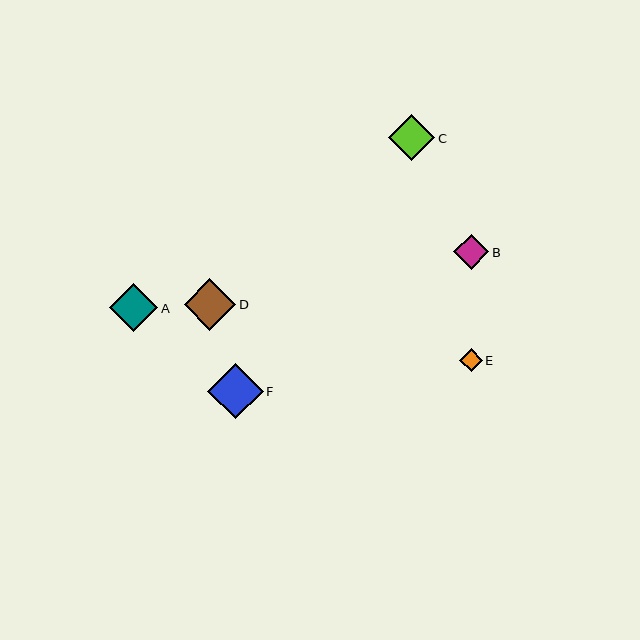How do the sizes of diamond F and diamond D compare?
Diamond F and diamond D are approximately the same size.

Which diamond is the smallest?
Diamond E is the smallest with a size of approximately 23 pixels.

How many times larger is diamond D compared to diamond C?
Diamond D is approximately 1.1 times the size of diamond C.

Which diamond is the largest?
Diamond F is the largest with a size of approximately 56 pixels.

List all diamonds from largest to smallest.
From largest to smallest: F, D, A, C, B, E.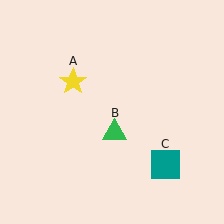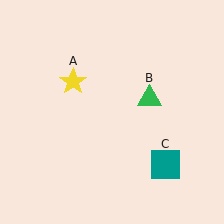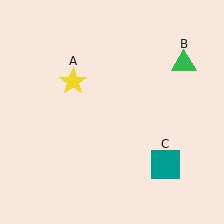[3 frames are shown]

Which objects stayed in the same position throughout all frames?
Yellow star (object A) and teal square (object C) remained stationary.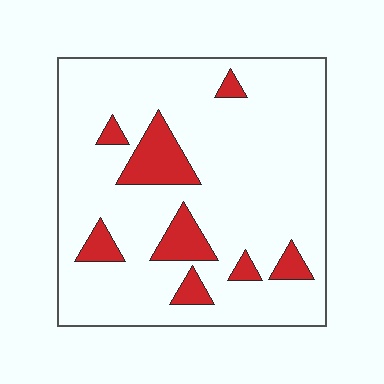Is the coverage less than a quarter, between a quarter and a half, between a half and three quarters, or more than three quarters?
Less than a quarter.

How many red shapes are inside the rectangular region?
8.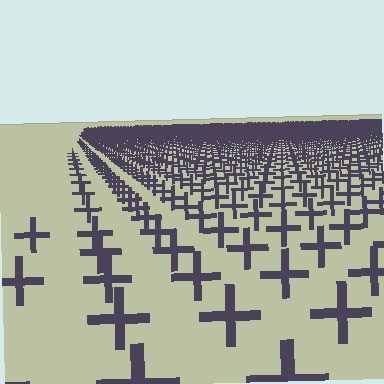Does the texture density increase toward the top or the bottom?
Density increases toward the top.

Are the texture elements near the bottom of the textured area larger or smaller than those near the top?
Larger. Near the bottom, elements are closer to the viewer and appear at a bigger on-screen size.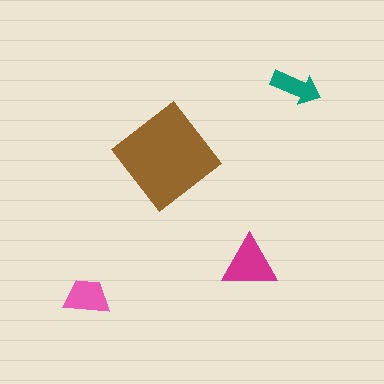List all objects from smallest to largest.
The teal arrow, the pink trapezoid, the magenta triangle, the brown diamond.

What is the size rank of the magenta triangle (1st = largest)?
2nd.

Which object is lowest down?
The pink trapezoid is bottommost.